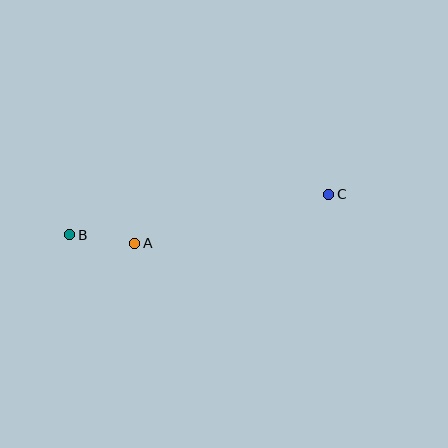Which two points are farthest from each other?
Points B and C are farthest from each other.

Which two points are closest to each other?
Points A and B are closest to each other.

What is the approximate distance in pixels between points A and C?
The distance between A and C is approximately 200 pixels.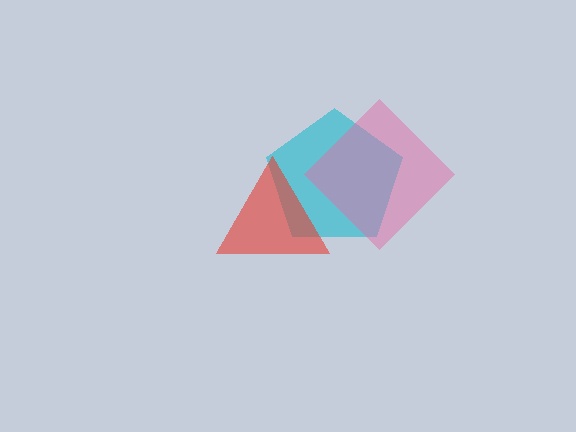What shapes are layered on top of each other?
The layered shapes are: a cyan pentagon, a pink diamond, a red triangle.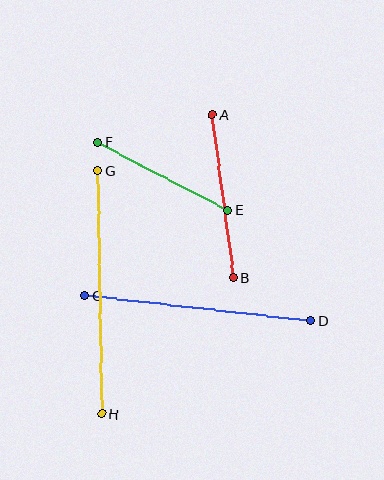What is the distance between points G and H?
The distance is approximately 243 pixels.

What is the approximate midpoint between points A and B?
The midpoint is at approximately (223, 196) pixels.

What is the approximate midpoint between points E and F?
The midpoint is at approximately (163, 176) pixels.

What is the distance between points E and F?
The distance is approximately 146 pixels.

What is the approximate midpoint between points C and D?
The midpoint is at approximately (198, 308) pixels.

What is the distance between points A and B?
The distance is approximately 165 pixels.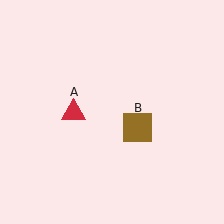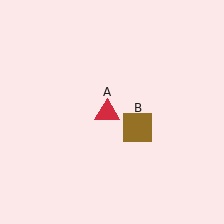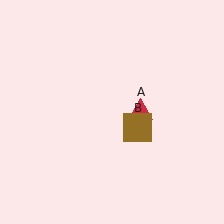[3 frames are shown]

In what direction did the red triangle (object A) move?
The red triangle (object A) moved right.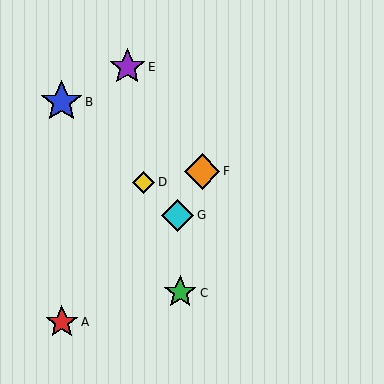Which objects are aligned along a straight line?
Objects B, D, G are aligned along a straight line.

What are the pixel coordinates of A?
Object A is at (62, 322).